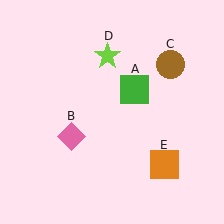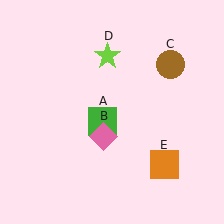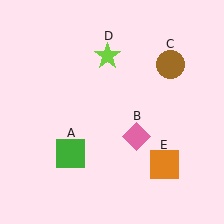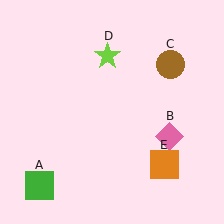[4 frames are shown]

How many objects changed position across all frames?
2 objects changed position: green square (object A), pink diamond (object B).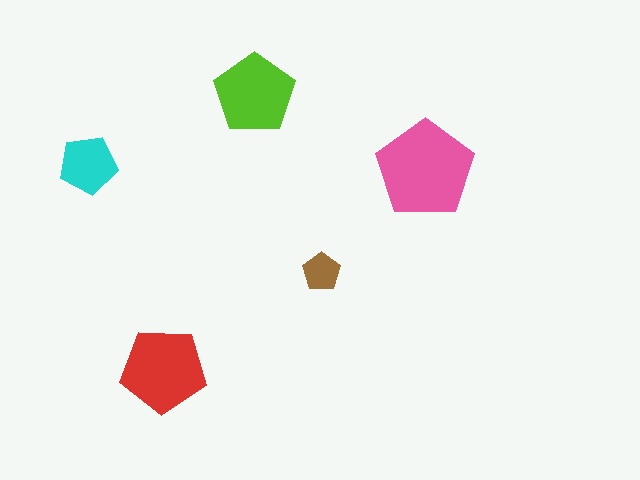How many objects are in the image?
There are 5 objects in the image.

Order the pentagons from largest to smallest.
the pink one, the red one, the lime one, the cyan one, the brown one.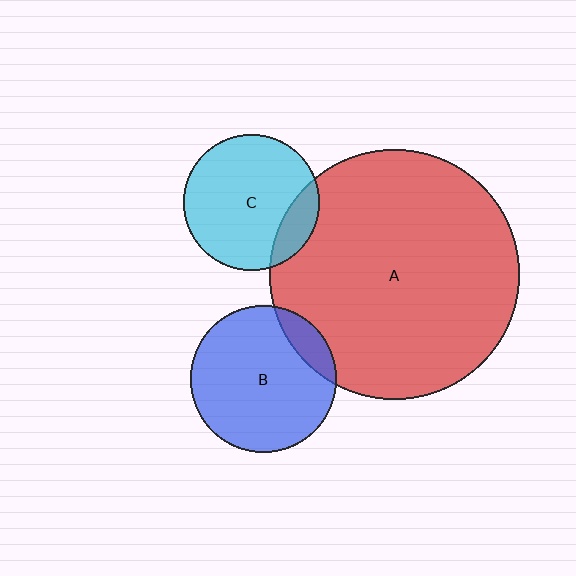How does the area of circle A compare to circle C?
Approximately 3.4 times.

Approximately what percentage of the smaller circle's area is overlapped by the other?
Approximately 15%.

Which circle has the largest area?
Circle A (red).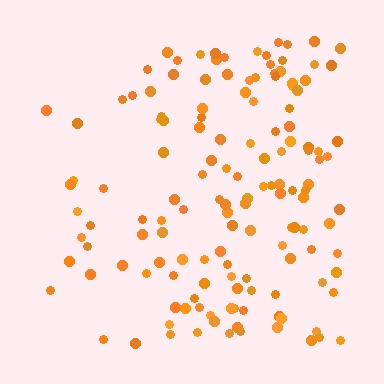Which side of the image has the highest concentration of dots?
The right.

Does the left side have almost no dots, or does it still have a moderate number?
Still a moderate number, just noticeably fewer than the right.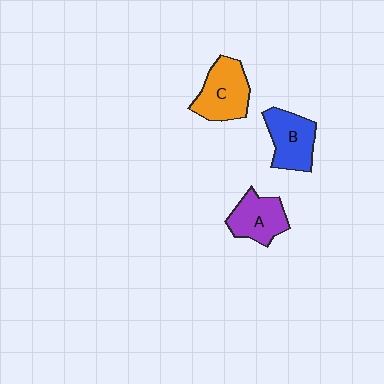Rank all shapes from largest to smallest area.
From largest to smallest: C (orange), B (blue), A (purple).